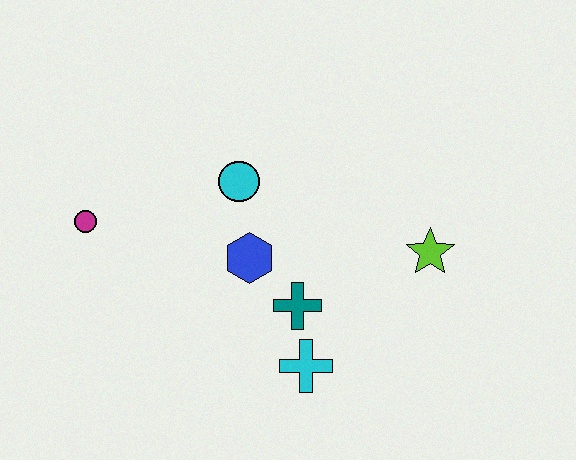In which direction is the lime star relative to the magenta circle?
The lime star is to the right of the magenta circle.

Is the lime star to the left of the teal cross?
No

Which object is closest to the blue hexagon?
The teal cross is closest to the blue hexagon.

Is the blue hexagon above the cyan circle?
No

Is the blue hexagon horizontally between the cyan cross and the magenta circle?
Yes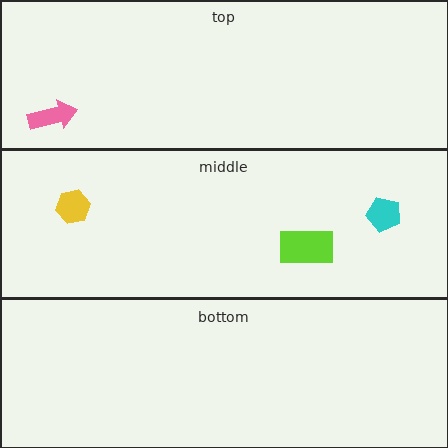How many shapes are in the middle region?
3.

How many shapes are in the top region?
1.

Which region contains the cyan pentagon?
The middle region.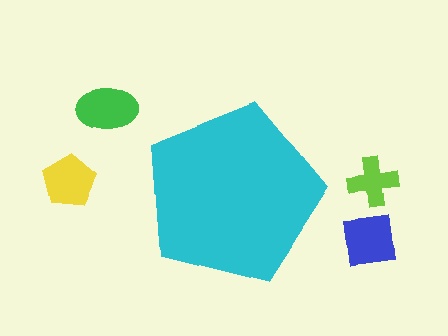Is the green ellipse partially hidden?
No, the green ellipse is fully visible.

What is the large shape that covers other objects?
A cyan pentagon.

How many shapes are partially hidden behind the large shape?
0 shapes are partially hidden.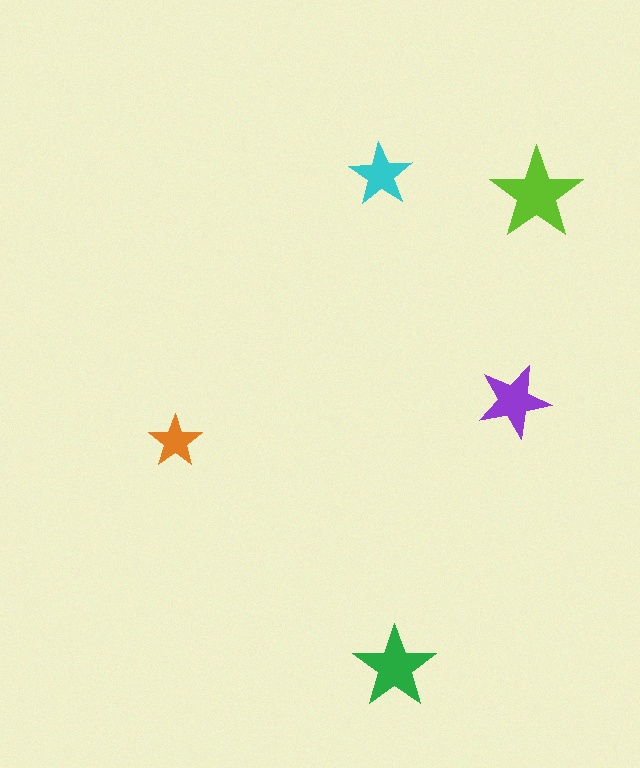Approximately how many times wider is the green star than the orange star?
About 1.5 times wider.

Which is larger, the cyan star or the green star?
The green one.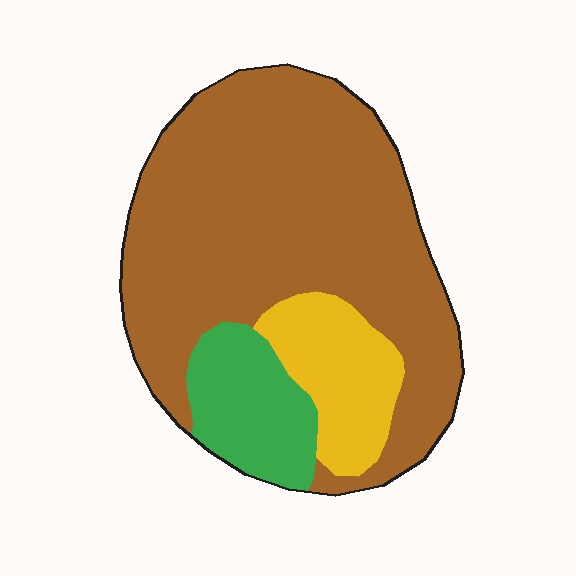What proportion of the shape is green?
Green takes up less than a quarter of the shape.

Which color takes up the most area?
Brown, at roughly 70%.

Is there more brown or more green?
Brown.